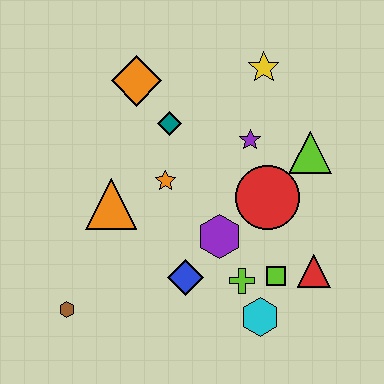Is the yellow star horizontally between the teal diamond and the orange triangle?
No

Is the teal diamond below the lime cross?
No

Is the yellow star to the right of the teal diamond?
Yes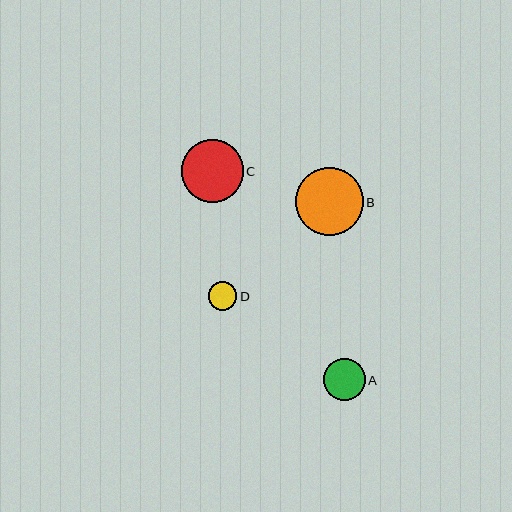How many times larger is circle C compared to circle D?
Circle C is approximately 2.2 times the size of circle D.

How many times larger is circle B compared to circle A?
Circle B is approximately 1.6 times the size of circle A.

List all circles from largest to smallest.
From largest to smallest: B, C, A, D.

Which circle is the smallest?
Circle D is the smallest with a size of approximately 29 pixels.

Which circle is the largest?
Circle B is the largest with a size of approximately 68 pixels.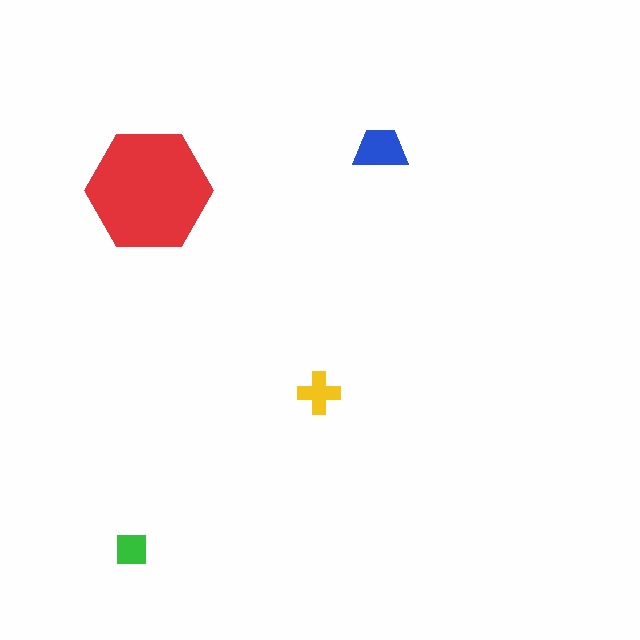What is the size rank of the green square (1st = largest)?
4th.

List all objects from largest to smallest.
The red hexagon, the blue trapezoid, the yellow cross, the green square.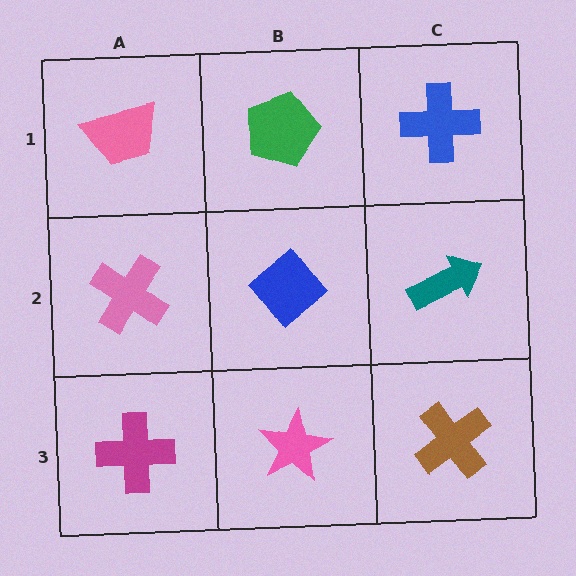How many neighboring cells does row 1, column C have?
2.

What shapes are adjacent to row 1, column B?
A blue diamond (row 2, column B), a pink trapezoid (row 1, column A), a blue cross (row 1, column C).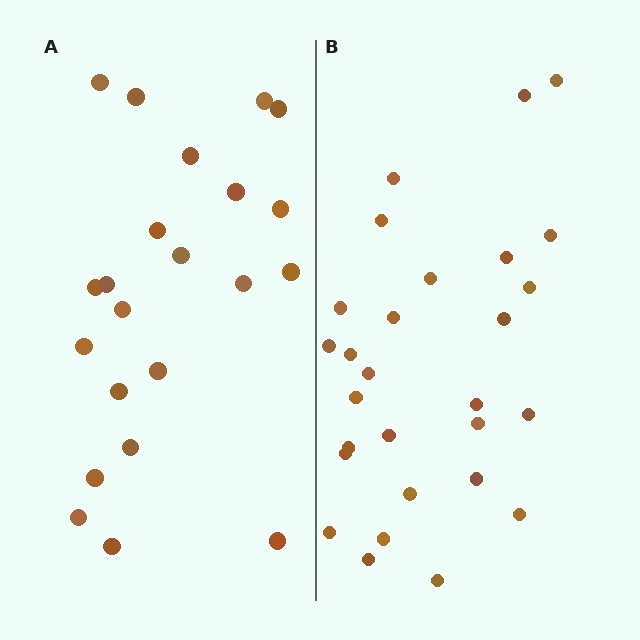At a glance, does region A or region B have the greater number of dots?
Region B (the right region) has more dots.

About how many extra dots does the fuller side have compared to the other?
Region B has about 6 more dots than region A.